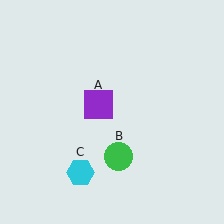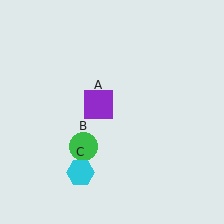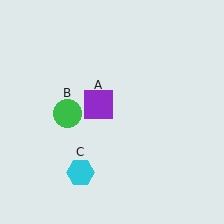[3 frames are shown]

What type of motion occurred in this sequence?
The green circle (object B) rotated clockwise around the center of the scene.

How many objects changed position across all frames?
1 object changed position: green circle (object B).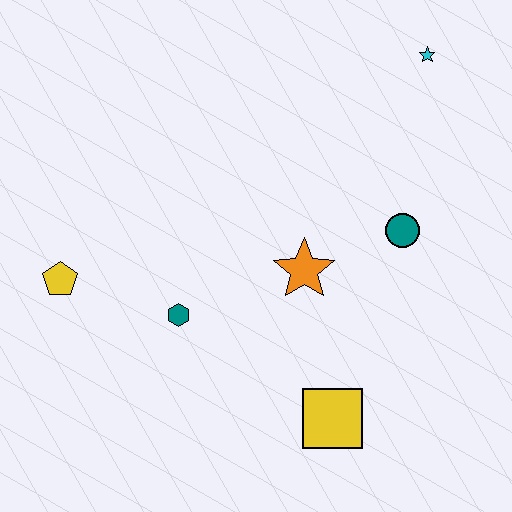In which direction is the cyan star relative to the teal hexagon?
The cyan star is above the teal hexagon.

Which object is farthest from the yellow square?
The cyan star is farthest from the yellow square.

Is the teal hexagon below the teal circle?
Yes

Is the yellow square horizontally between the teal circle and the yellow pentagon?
Yes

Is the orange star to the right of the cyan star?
No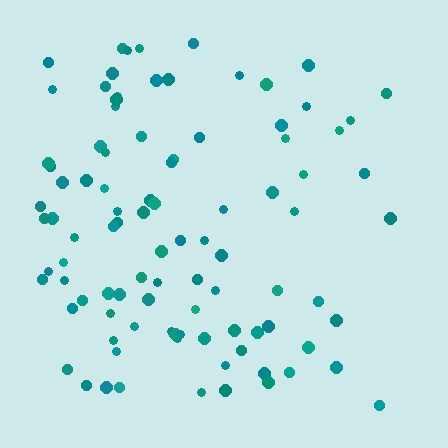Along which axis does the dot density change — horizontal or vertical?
Horizontal.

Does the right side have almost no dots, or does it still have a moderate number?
Still a moderate number, just noticeably fewer than the left.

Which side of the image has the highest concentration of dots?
The left.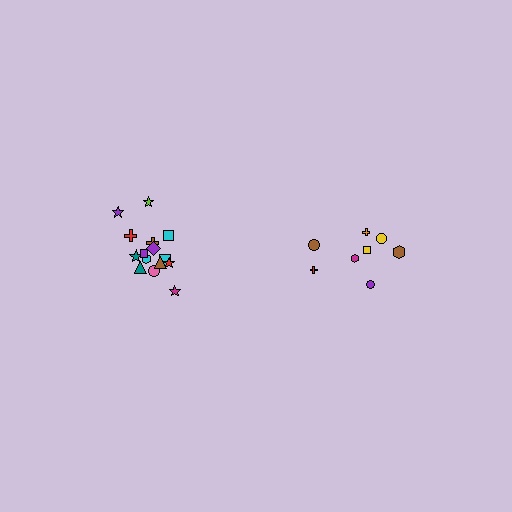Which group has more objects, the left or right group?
The left group.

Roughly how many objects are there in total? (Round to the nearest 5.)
Roughly 25 objects in total.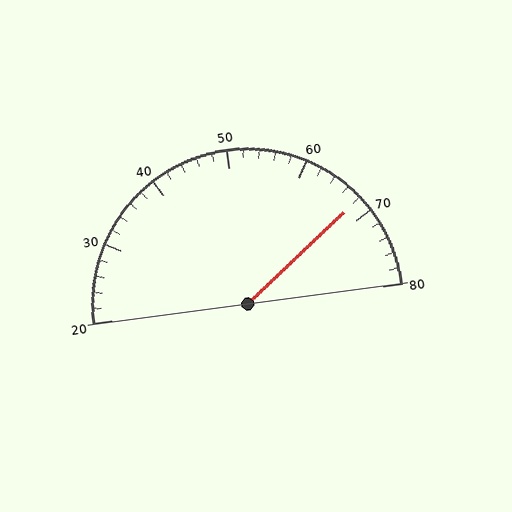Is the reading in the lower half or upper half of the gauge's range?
The reading is in the upper half of the range (20 to 80).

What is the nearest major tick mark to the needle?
The nearest major tick mark is 70.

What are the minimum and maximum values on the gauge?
The gauge ranges from 20 to 80.